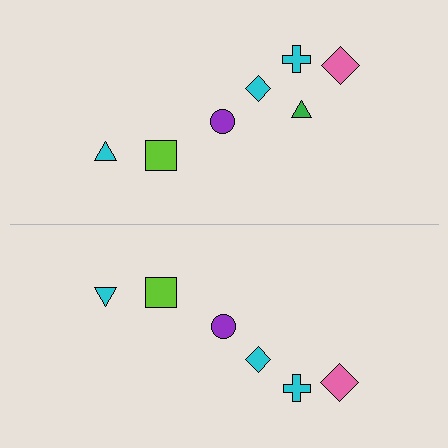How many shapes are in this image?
There are 13 shapes in this image.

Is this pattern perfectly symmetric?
No, the pattern is not perfectly symmetric. A green triangle is missing from the bottom side.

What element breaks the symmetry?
A green triangle is missing from the bottom side.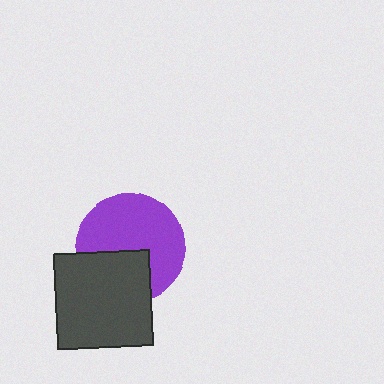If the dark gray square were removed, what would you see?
You would see the complete purple circle.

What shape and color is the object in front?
The object in front is a dark gray square.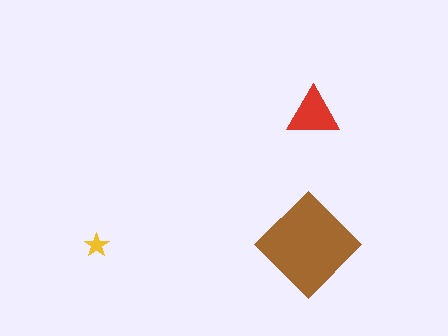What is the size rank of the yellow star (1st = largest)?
3rd.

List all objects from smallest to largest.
The yellow star, the red triangle, the brown diamond.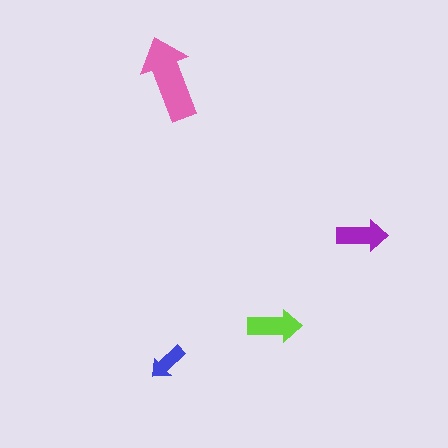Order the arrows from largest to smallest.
the pink one, the lime one, the purple one, the blue one.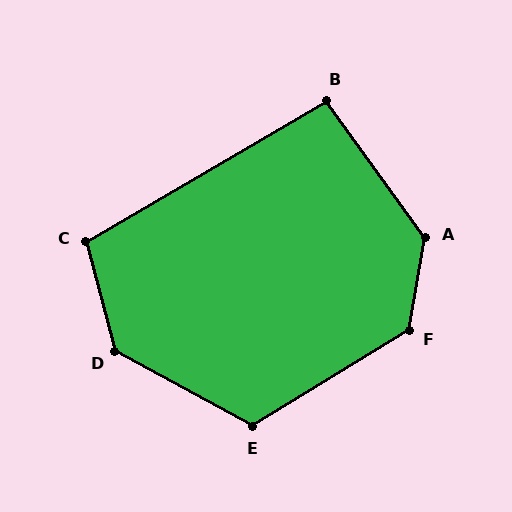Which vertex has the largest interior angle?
A, at approximately 134 degrees.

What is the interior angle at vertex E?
Approximately 120 degrees (obtuse).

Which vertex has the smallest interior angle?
B, at approximately 96 degrees.